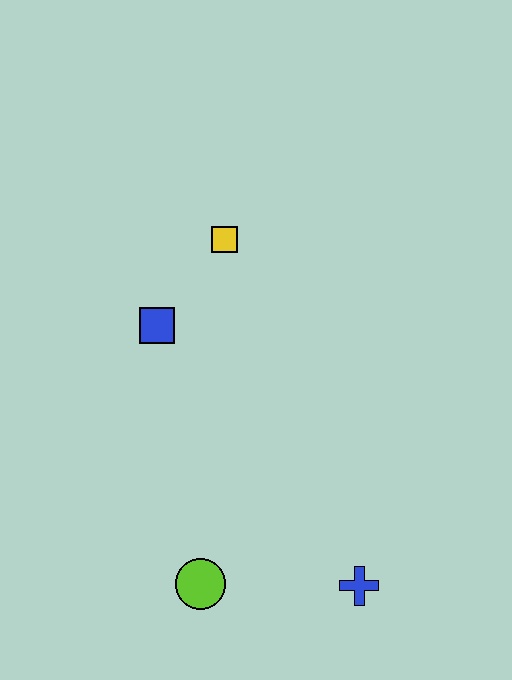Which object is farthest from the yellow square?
The blue cross is farthest from the yellow square.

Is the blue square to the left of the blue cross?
Yes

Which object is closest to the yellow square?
The blue square is closest to the yellow square.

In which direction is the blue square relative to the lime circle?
The blue square is above the lime circle.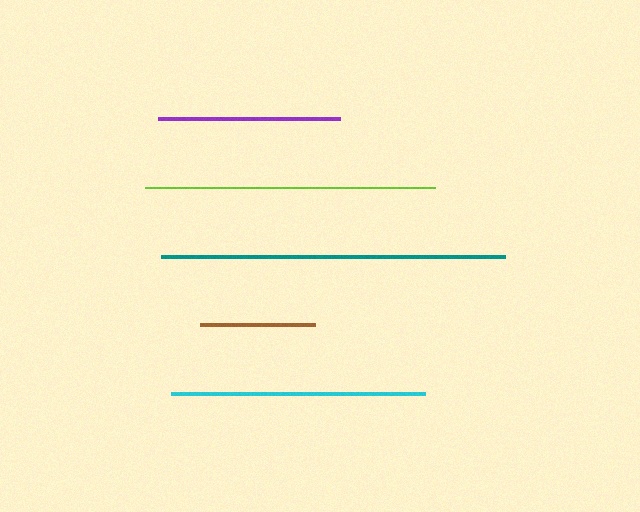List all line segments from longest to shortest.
From longest to shortest: teal, lime, cyan, purple, brown.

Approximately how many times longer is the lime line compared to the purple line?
The lime line is approximately 1.6 times the length of the purple line.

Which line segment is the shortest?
The brown line is the shortest at approximately 115 pixels.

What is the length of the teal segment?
The teal segment is approximately 345 pixels long.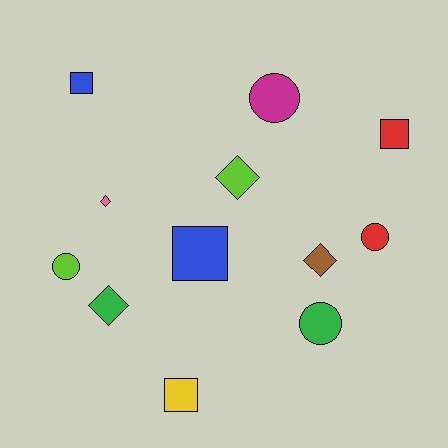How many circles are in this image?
There are 4 circles.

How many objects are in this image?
There are 12 objects.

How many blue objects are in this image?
There are 2 blue objects.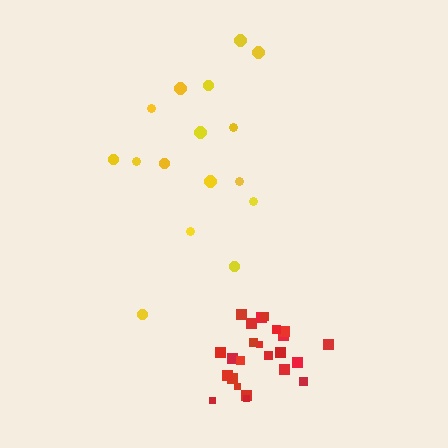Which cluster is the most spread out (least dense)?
Yellow.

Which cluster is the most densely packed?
Red.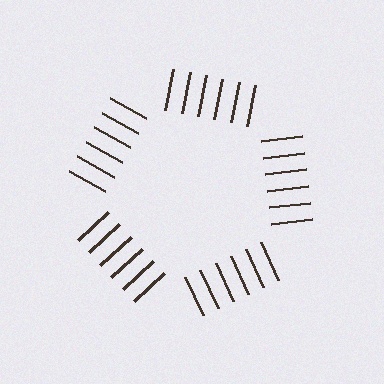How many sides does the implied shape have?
5 sides — the line-ends trace a pentagon.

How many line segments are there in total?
30 — 6 along each of the 5 edges.